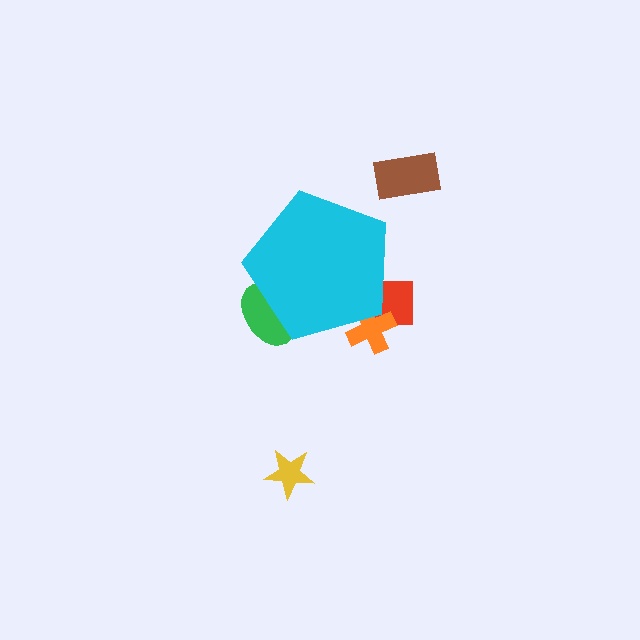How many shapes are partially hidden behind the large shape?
3 shapes are partially hidden.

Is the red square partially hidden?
Yes, the red square is partially hidden behind the cyan pentagon.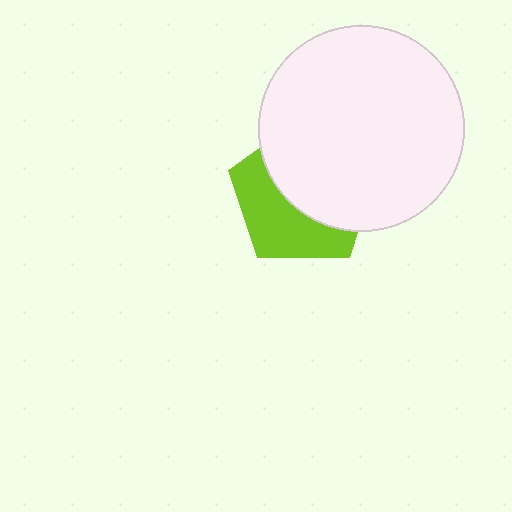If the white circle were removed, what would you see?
You would see the complete lime pentagon.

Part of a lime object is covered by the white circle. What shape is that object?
It is a pentagon.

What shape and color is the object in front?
The object in front is a white circle.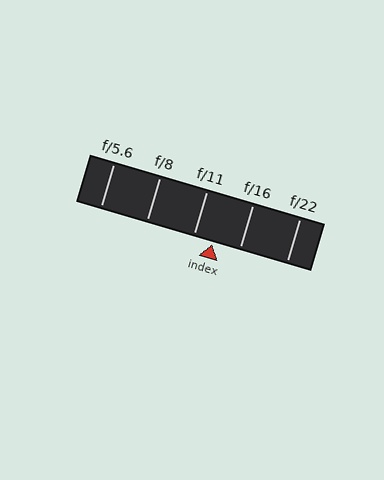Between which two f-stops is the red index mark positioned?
The index mark is between f/11 and f/16.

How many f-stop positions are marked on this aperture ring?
There are 5 f-stop positions marked.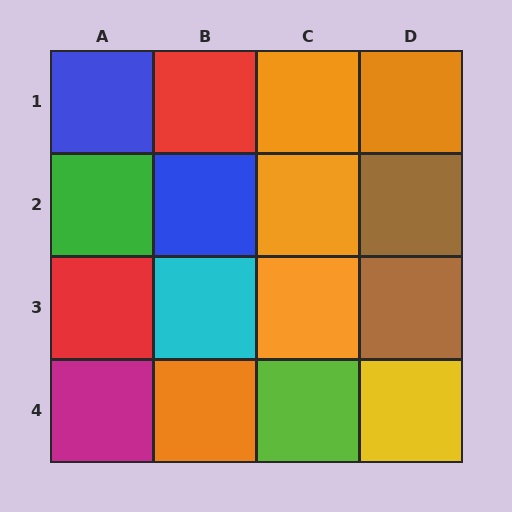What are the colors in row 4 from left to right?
Magenta, orange, lime, yellow.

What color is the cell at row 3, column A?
Red.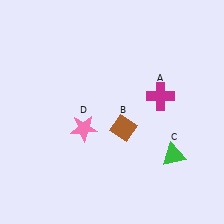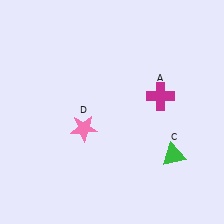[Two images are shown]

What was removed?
The brown diamond (B) was removed in Image 2.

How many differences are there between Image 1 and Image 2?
There is 1 difference between the two images.